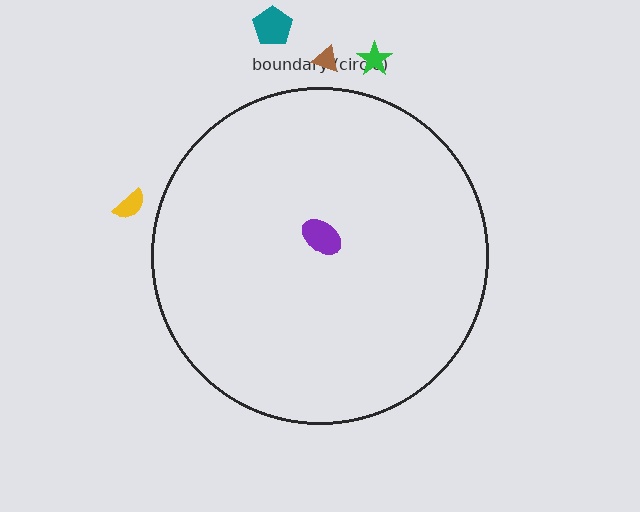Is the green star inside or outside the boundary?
Outside.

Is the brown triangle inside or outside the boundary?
Outside.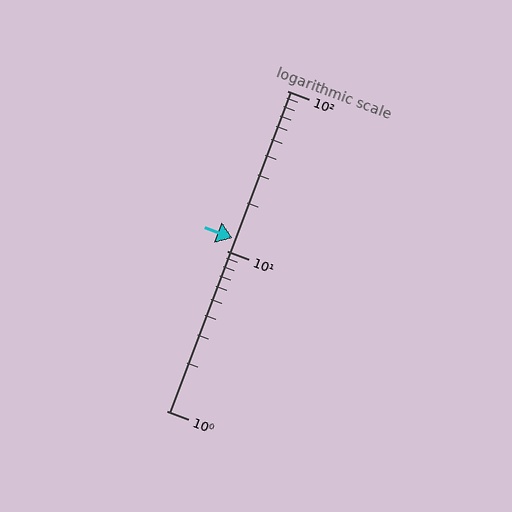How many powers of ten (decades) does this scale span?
The scale spans 2 decades, from 1 to 100.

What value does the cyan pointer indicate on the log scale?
The pointer indicates approximately 12.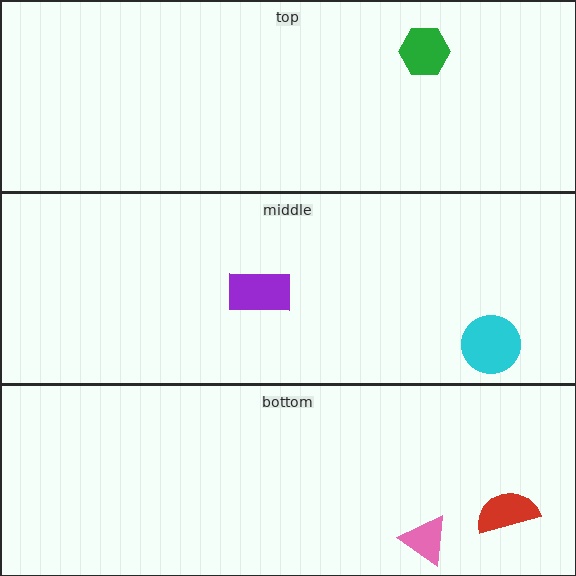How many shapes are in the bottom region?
2.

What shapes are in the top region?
The green hexagon.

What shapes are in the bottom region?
The red semicircle, the pink triangle.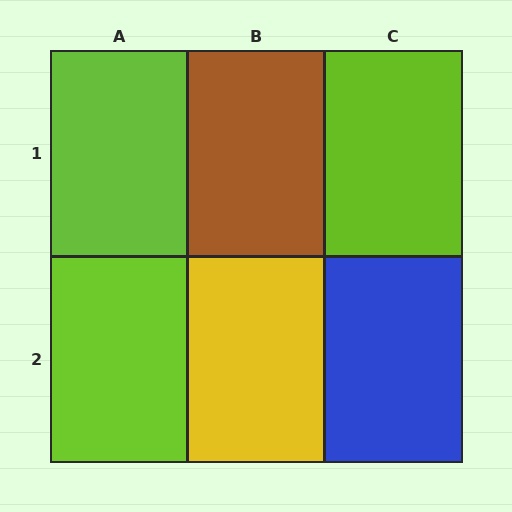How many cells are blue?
1 cell is blue.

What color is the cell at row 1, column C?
Lime.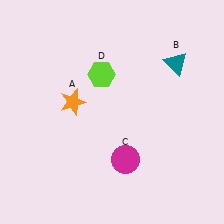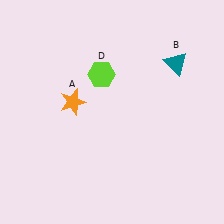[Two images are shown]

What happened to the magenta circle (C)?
The magenta circle (C) was removed in Image 2. It was in the bottom-right area of Image 1.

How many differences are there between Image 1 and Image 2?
There is 1 difference between the two images.